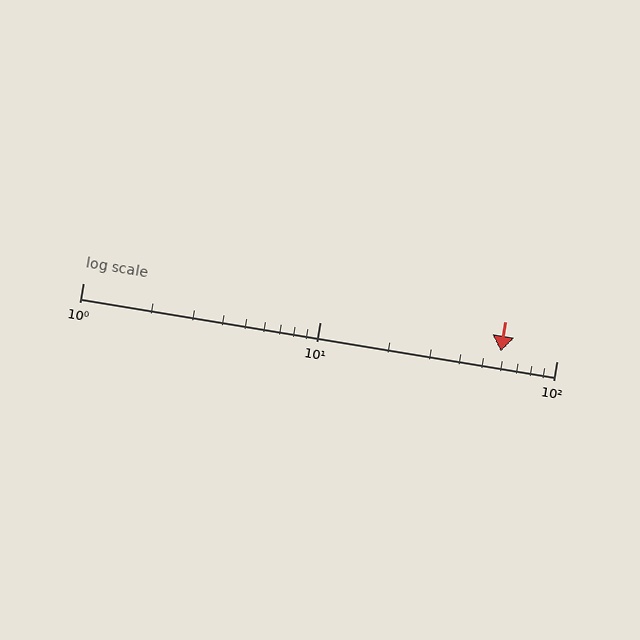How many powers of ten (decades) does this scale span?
The scale spans 2 decades, from 1 to 100.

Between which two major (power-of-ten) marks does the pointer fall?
The pointer is between 10 and 100.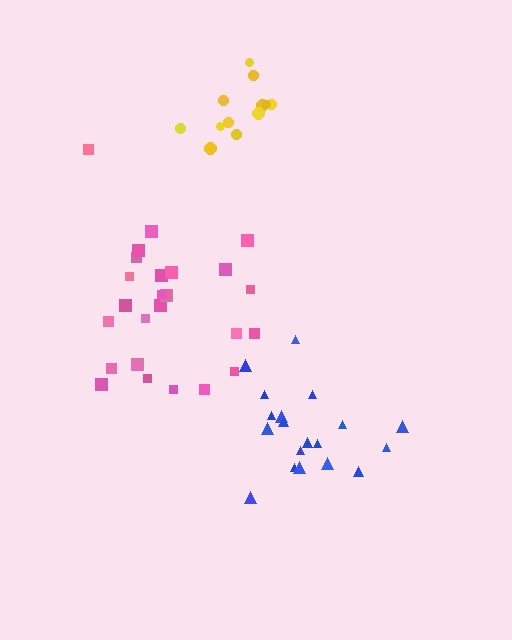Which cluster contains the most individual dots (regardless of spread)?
Pink (26).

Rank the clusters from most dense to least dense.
yellow, pink, blue.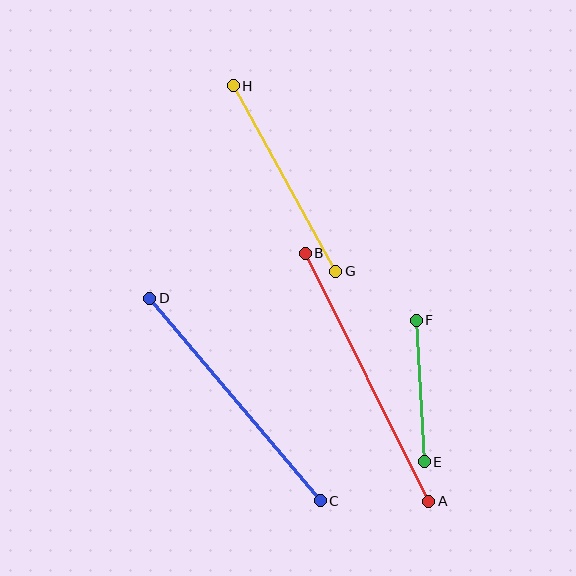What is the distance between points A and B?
The distance is approximately 277 pixels.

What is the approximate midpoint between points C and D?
The midpoint is at approximately (235, 400) pixels.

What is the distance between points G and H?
The distance is approximately 212 pixels.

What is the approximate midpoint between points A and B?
The midpoint is at approximately (367, 377) pixels.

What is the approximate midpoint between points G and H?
The midpoint is at approximately (284, 178) pixels.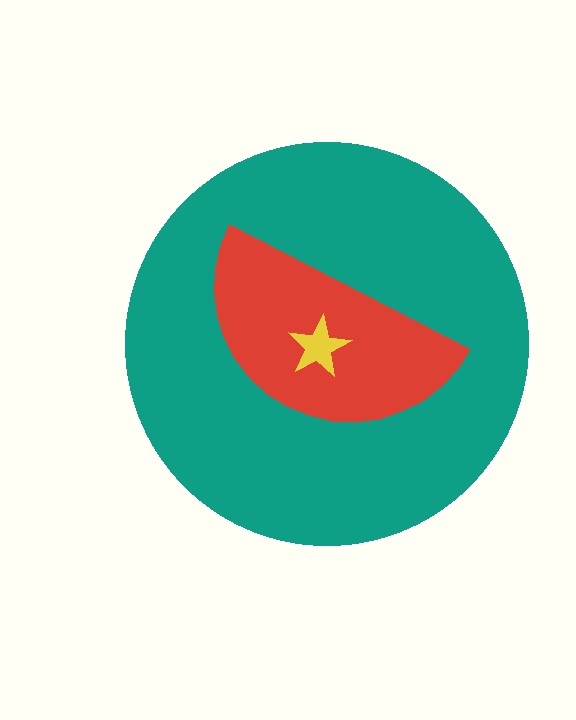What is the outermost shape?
The teal circle.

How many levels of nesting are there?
3.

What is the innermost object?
The yellow star.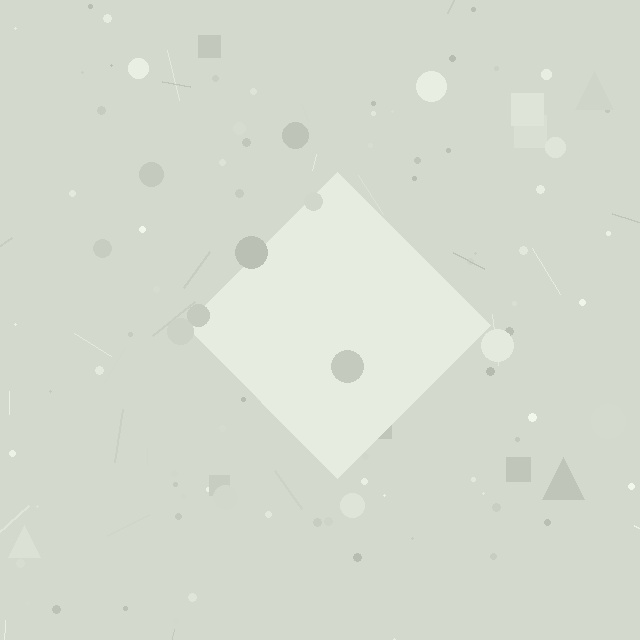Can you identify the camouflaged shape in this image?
The camouflaged shape is a diamond.